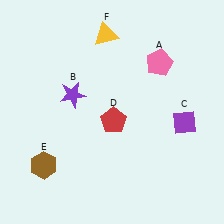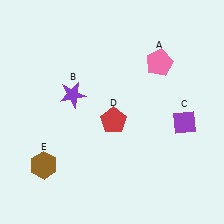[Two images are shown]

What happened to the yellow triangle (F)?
The yellow triangle (F) was removed in Image 2. It was in the top-left area of Image 1.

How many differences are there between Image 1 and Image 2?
There is 1 difference between the two images.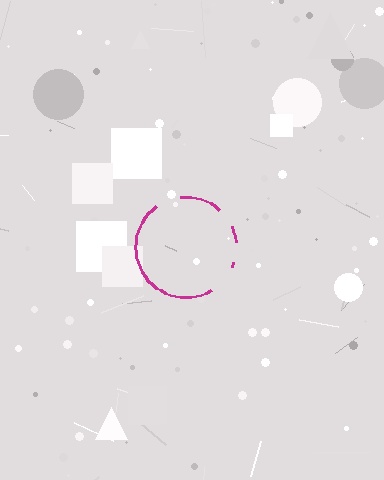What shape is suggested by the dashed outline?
The dashed outline suggests a circle.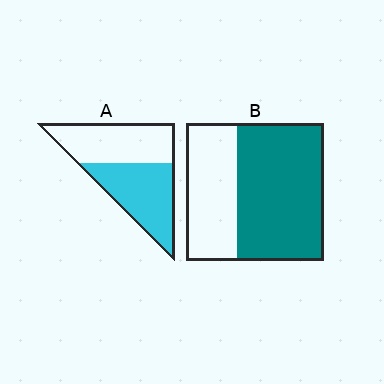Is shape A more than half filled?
Roughly half.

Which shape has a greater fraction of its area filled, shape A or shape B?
Shape B.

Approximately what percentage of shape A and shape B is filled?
A is approximately 50% and B is approximately 65%.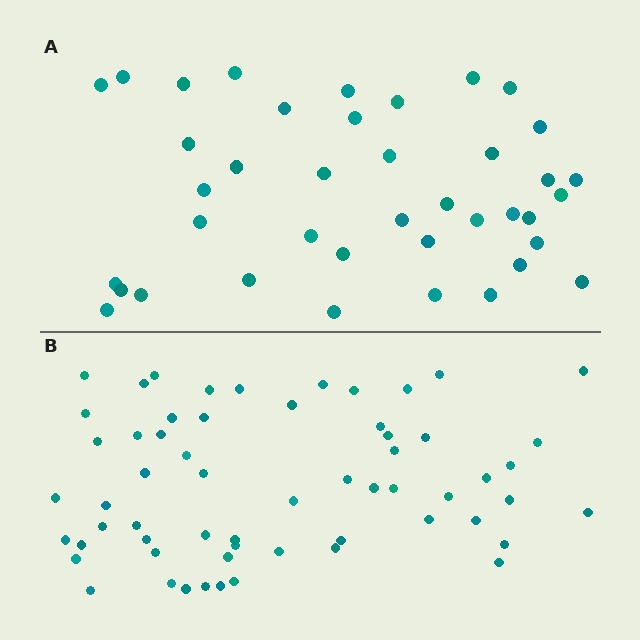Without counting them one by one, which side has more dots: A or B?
Region B (the bottom region) has more dots.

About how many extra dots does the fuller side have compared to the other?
Region B has approximately 20 more dots than region A.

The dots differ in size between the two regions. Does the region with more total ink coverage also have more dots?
No. Region A has more total ink coverage because its dots are larger, but region B actually contains more individual dots. Total area can be misleading — the number of items is what matters here.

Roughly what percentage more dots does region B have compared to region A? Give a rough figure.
About 50% more.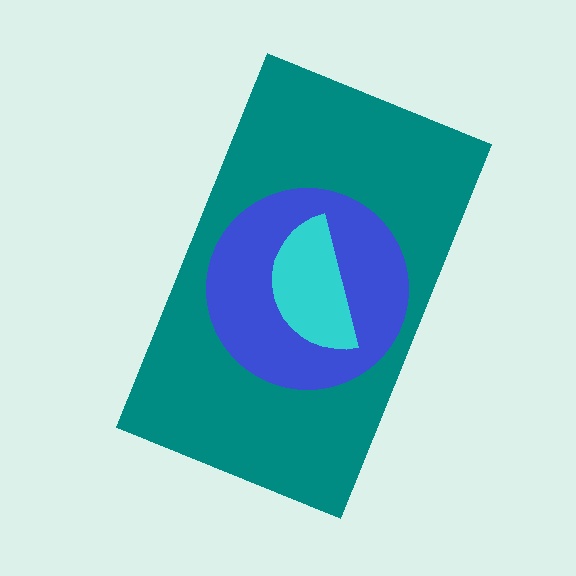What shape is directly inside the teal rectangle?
The blue circle.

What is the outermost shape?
The teal rectangle.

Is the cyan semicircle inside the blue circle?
Yes.